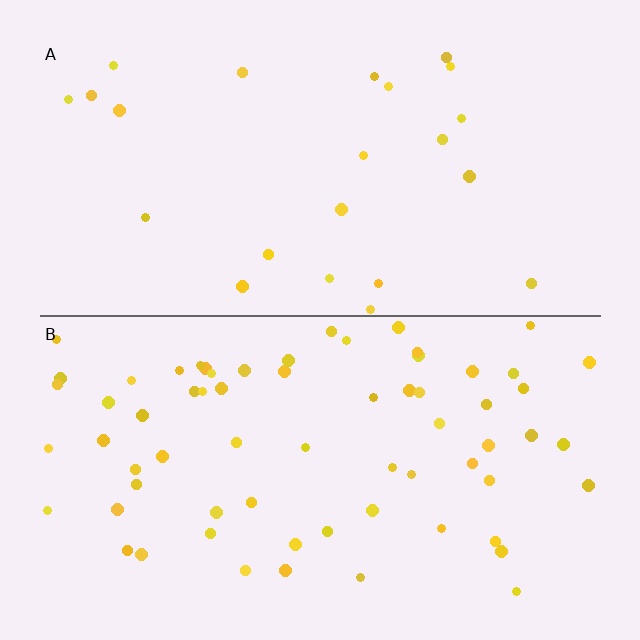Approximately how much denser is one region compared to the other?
Approximately 2.9× — region B over region A.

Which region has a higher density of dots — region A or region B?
B (the bottom).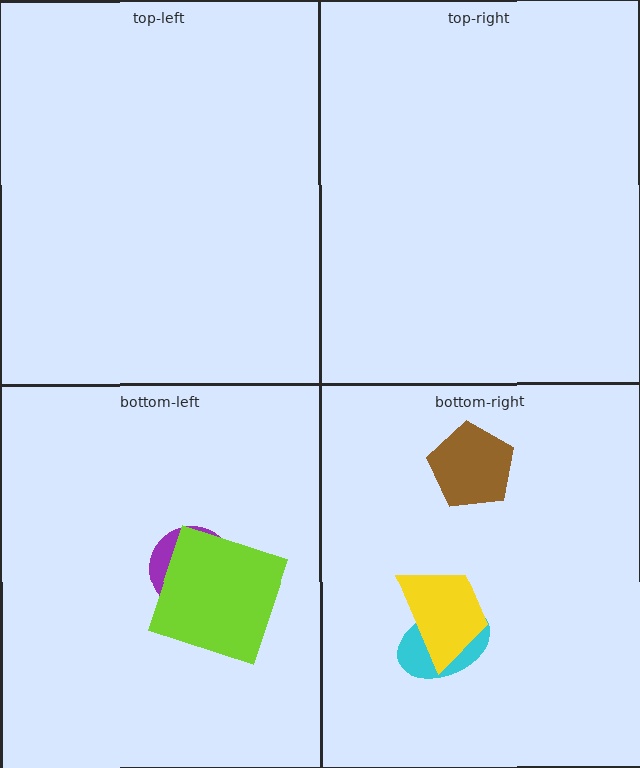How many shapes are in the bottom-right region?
3.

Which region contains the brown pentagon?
The bottom-right region.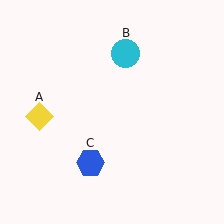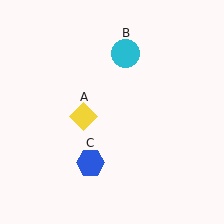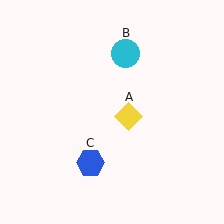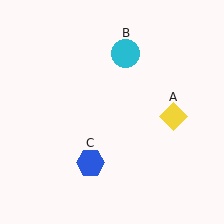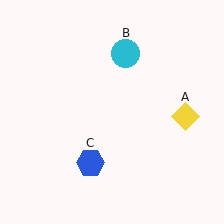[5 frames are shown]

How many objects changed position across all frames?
1 object changed position: yellow diamond (object A).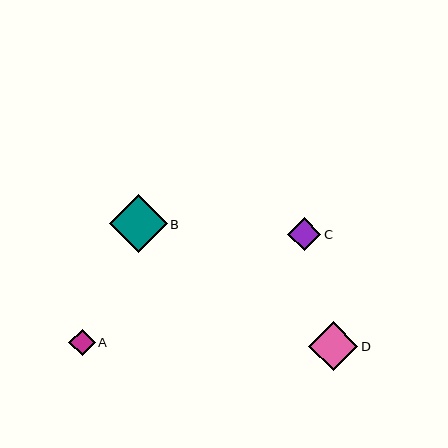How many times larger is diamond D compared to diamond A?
Diamond D is approximately 1.8 times the size of diamond A.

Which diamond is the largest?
Diamond B is the largest with a size of approximately 58 pixels.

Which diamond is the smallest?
Diamond A is the smallest with a size of approximately 27 pixels.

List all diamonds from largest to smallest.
From largest to smallest: B, D, C, A.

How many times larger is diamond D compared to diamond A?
Diamond D is approximately 1.8 times the size of diamond A.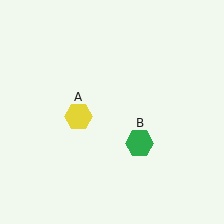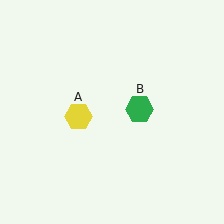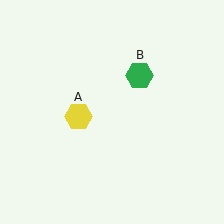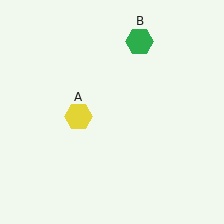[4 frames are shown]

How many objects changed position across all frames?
1 object changed position: green hexagon (object B).